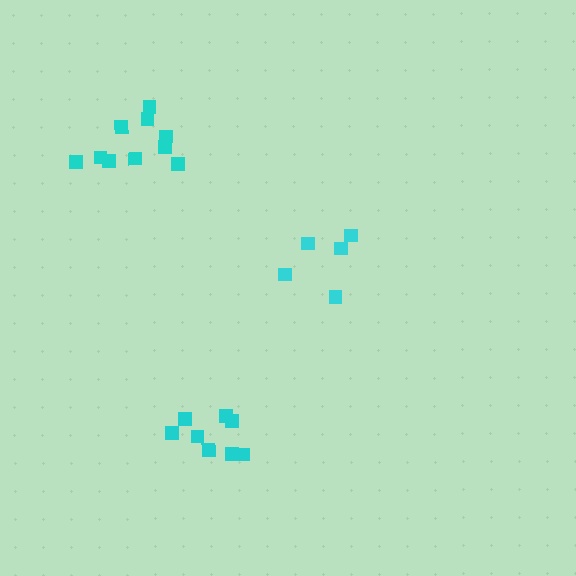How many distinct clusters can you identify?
There are 3 distinct clusters.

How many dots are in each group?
Group 1: 10 dots, Group 2: 8 dots, Group 3: 5 dots (23 total).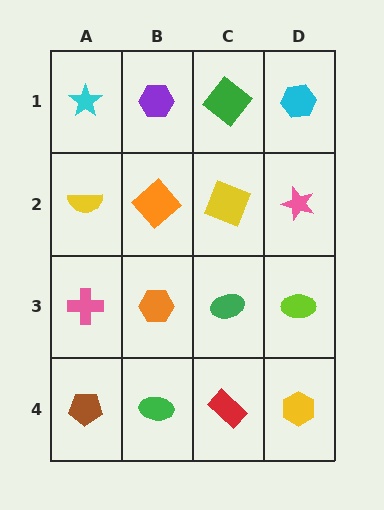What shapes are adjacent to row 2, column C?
A green diamond (row 1, column C), a green ellipse (row 3, column C), an orange diamond (row 2, column B), a pink star (row 2, column D).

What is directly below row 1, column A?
A yellow semicircle.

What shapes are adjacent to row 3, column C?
A yellow square (row 2, column C), a red rectangle (row 4, column C), an orange hexagon (row 3, column B), a lime ellipse (row 3, column D).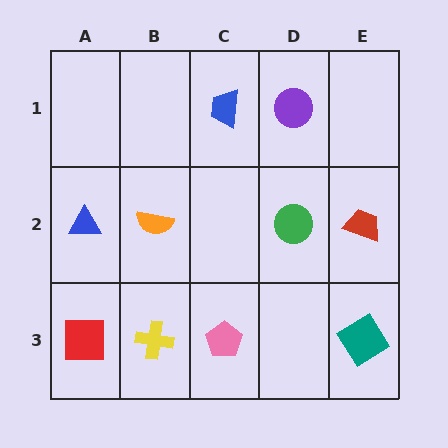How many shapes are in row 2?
4 shapes.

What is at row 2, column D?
A green circle.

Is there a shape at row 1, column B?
No, that cell is empty.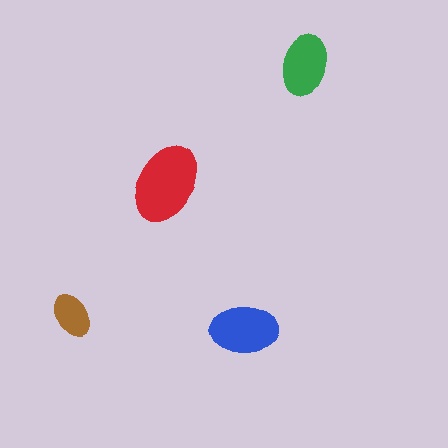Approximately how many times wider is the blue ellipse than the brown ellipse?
About 1.5 times wider.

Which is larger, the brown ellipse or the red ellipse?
The red one.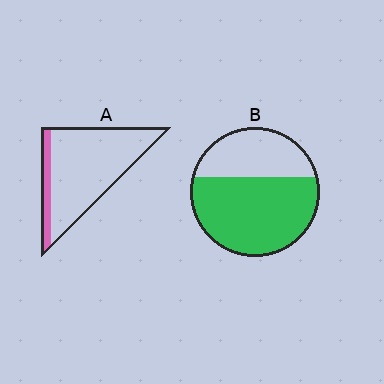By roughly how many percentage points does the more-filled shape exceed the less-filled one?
By roughly 50 percentage points (B over A).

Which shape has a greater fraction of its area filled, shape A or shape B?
Shape B.